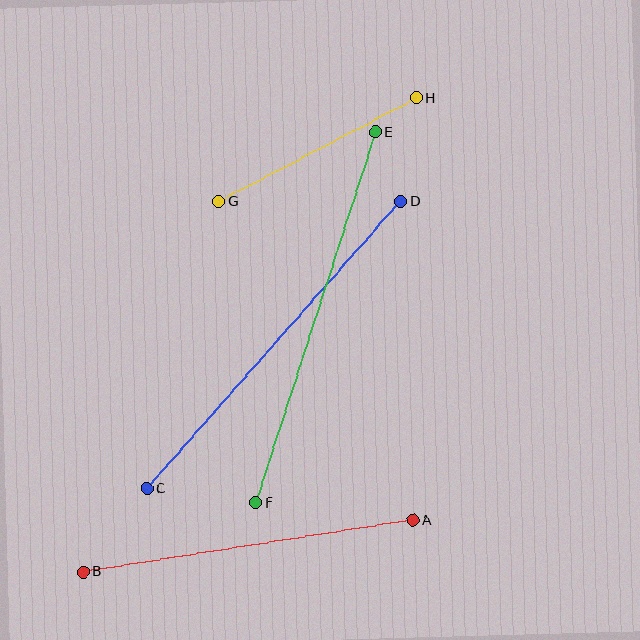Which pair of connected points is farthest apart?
Points E and F are farthest apart.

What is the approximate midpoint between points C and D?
The midpoint is at approximately (274, 345) pixels.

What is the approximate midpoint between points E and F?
The midpoint is at approximately (315, 317) pixels.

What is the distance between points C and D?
The distance is approximately 383 pixels.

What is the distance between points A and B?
The distance is approximately 333 pixels.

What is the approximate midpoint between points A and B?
The midpoint is at approximately (248, 546) pixels.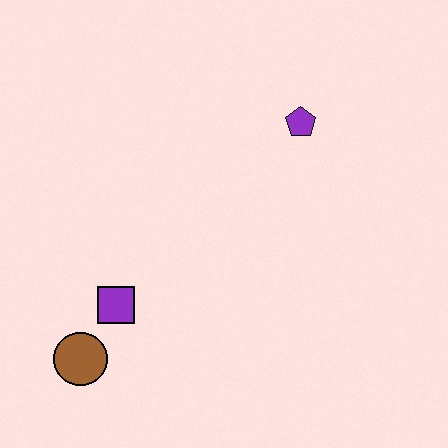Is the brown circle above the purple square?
No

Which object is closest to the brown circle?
The purple square is closest to the brown circle.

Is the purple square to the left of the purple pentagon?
Yes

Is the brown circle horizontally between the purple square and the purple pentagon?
No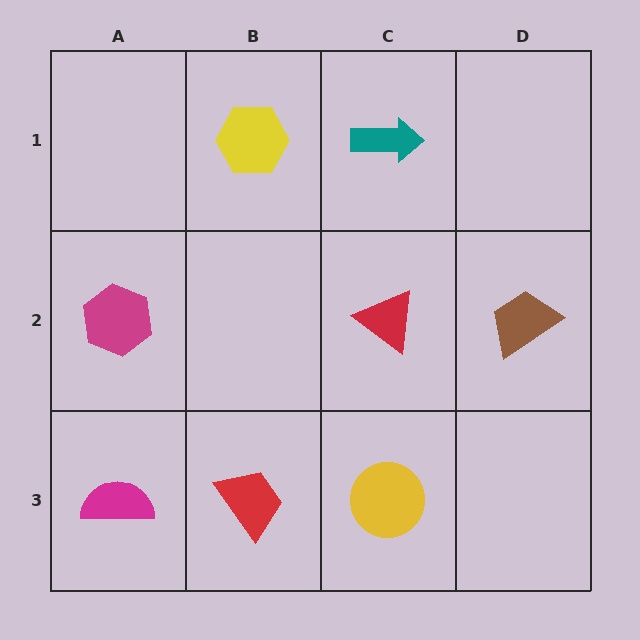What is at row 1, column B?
A yellow hexagon.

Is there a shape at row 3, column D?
No, that cell is empty.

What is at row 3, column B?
A red trapezoid.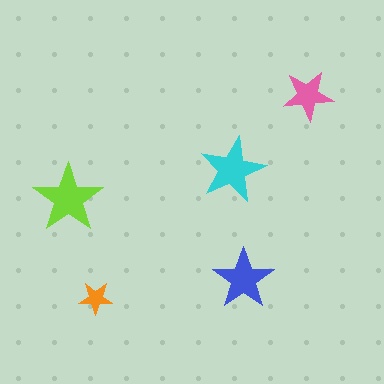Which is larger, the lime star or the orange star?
The lime one.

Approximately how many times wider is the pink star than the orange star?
About 1.5 times wider.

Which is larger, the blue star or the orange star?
The blue one.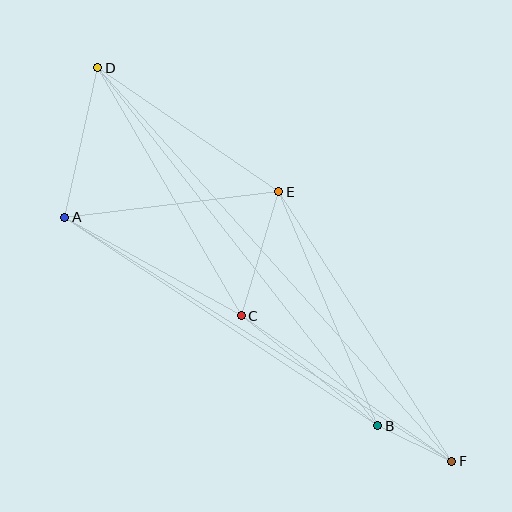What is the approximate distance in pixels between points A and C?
The distance between A and C is approximately 202 pixels.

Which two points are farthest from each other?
Points D and F are farthest from each other.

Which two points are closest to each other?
Points B and F are closest to each other.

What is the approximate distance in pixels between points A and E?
The distance between A and E is approximately 215 pixels.